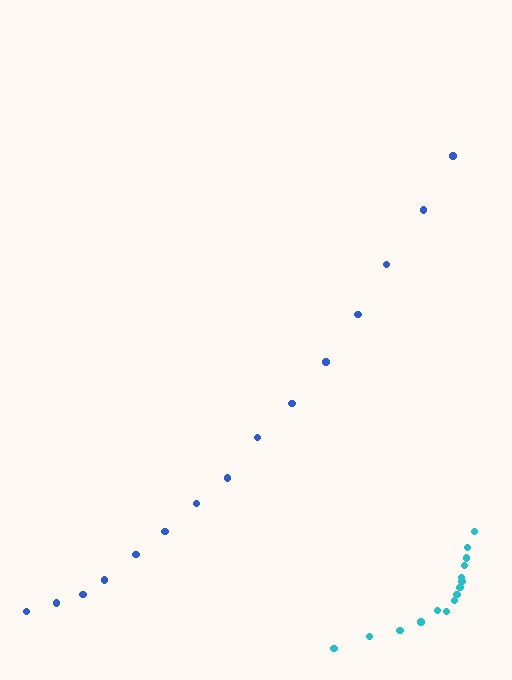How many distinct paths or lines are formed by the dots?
There are 2 distinct paths.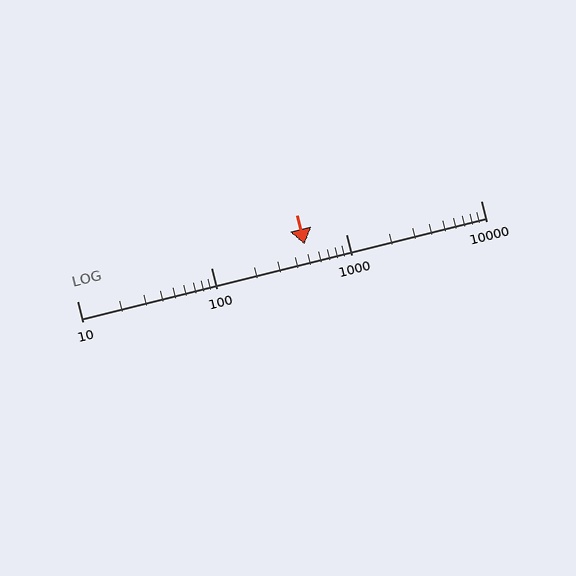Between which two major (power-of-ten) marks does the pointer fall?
The pointer is between 100 and 1000.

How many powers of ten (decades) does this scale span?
The scale spans 3 decades, from 10 to 10000.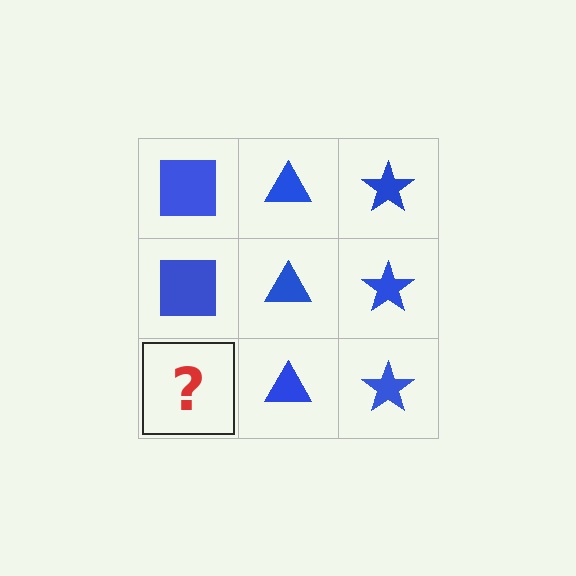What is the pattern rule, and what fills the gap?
The rule is that each column has a consistent shape. The gap should be filled with a blue square.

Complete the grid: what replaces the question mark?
The question mark should be replaced with a blue square.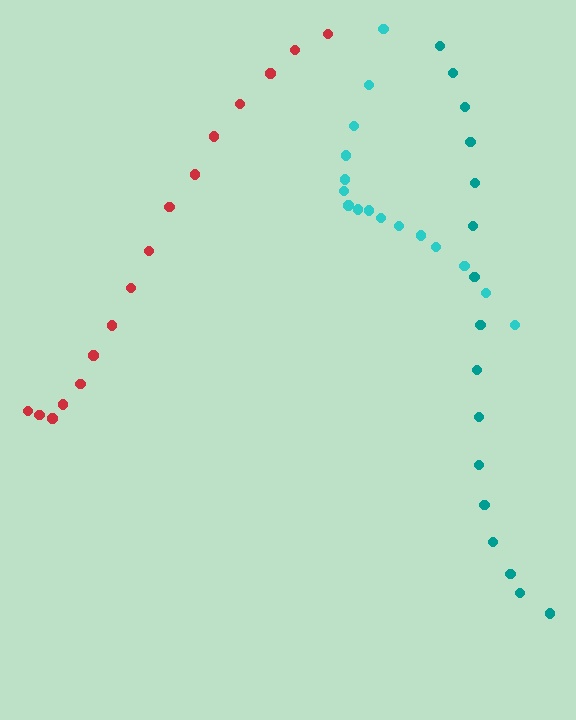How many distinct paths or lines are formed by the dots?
There are 3 distinct paths.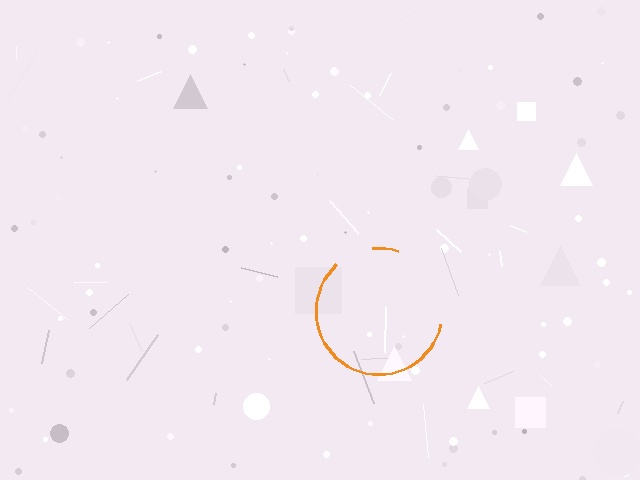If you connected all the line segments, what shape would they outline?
They would outline a circle.